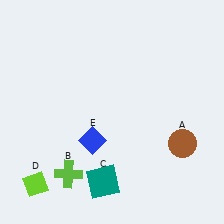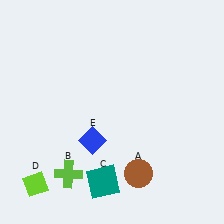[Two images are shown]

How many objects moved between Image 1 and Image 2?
1 object moved between the two images.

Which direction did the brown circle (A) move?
The brown circle (A) moved left.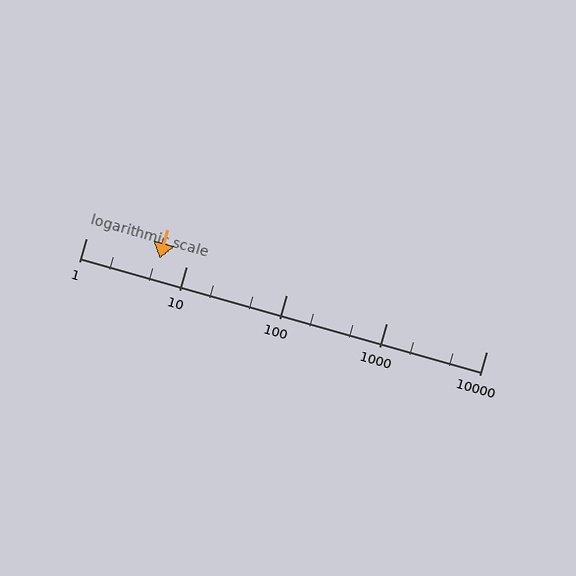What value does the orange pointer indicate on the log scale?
The pointer indicates approximately 5.4.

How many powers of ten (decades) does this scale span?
The scale spans 4 decades, from 1 to 10000.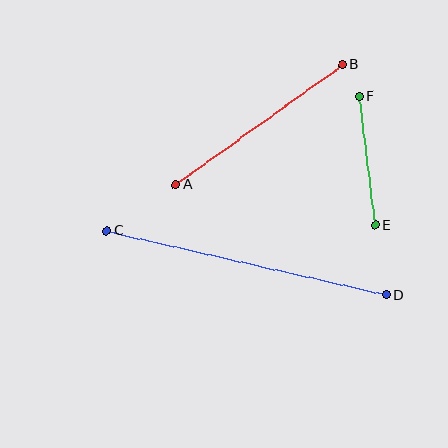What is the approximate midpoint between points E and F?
The midpoint is at approximately (368, 161) pixels.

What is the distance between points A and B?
The distance is approximately 206 pixels.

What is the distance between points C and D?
The distance is approximately 287 pixels.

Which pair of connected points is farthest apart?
Points C and D are farthest apart.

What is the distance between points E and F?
The distance is approximately 130 pixels.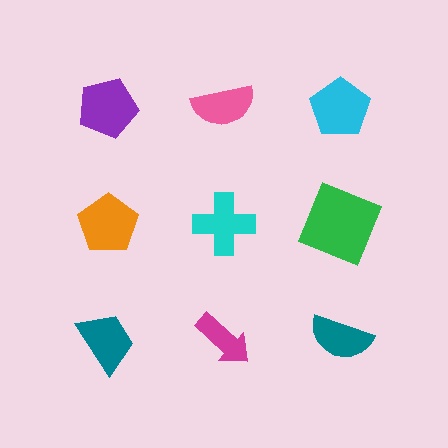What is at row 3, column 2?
A magenta arrow.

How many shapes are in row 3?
3 shapes.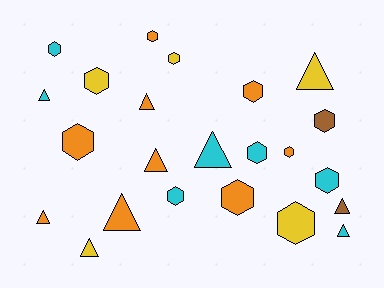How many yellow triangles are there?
There are 2 yellow triangles.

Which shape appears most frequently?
Hexagon, with 13 objects.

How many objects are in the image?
There are 23 objects.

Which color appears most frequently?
Orange, with 9 objects.